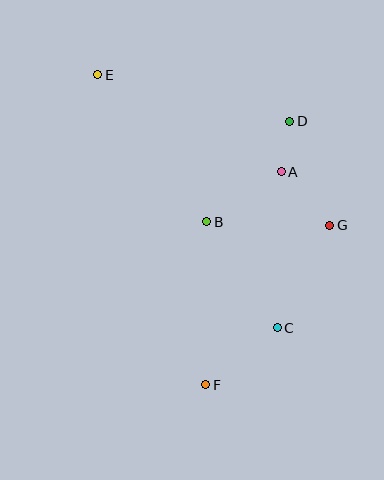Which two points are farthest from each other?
Points E and F are farthest from each other.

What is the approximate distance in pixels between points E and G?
The distance between E and G is approximately 277 pixels.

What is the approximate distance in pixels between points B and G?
The distance between B and G is approximately 123 pixels.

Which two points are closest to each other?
Points A and D are closest to each other.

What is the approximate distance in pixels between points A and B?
The distance between A and B is approximately 90 pixels.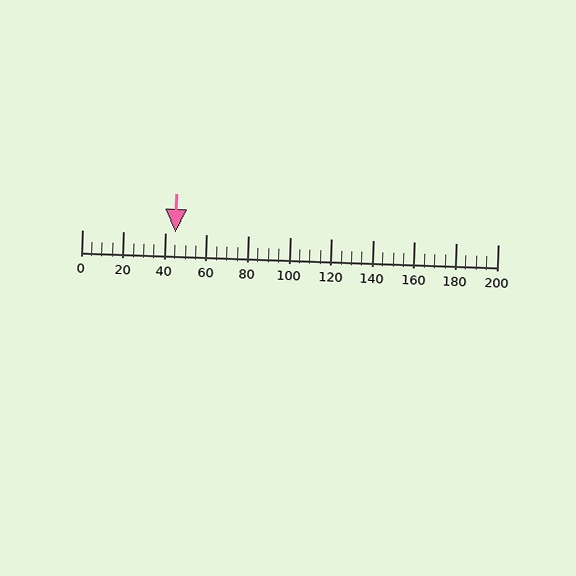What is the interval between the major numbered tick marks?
The major tick marks are spaced 20 units apart.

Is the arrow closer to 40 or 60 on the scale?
The arrow is closer to 40.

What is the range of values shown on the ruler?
The ruler shows values from 0 to 200.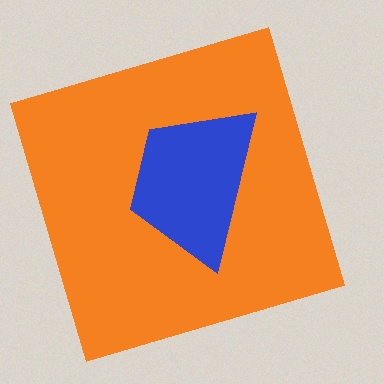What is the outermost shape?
The orange square.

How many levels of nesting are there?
2.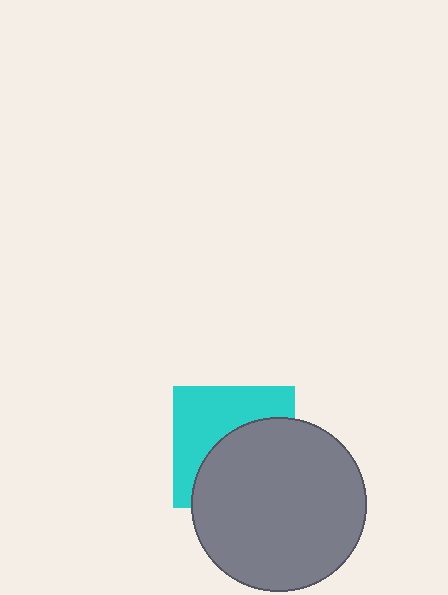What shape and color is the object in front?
The object in front is a gray circle.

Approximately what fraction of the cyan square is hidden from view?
Roughly 52% of the cyan square is hidden behind the gray circle.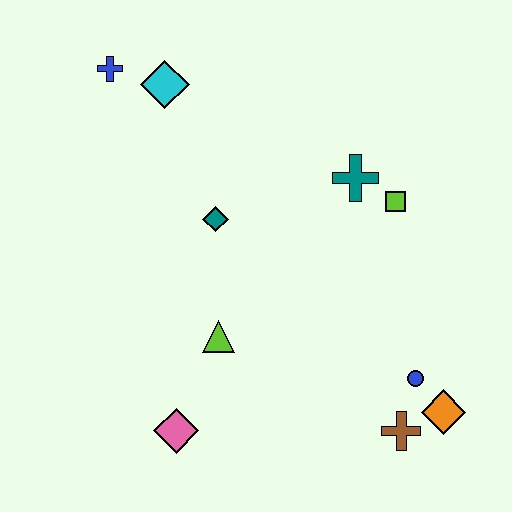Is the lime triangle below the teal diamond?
Yes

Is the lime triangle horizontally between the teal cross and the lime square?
No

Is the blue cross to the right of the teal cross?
No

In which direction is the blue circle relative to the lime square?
The blue circle is below the lime square.